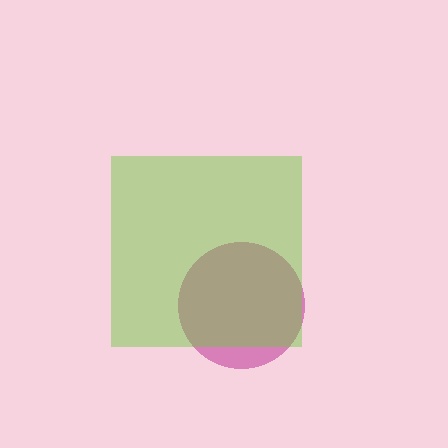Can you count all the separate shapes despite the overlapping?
Yes, there are 2 separate shapes.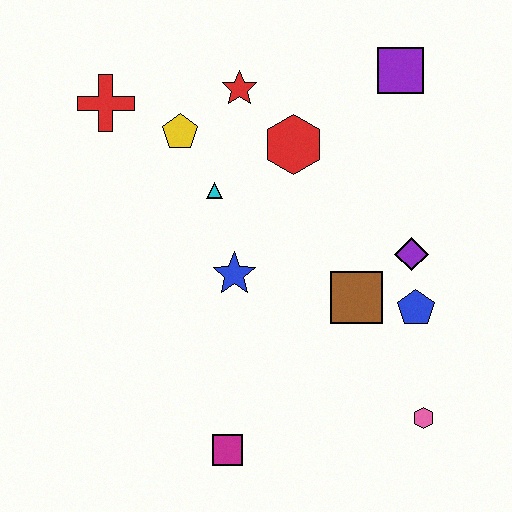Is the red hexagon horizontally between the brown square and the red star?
Yes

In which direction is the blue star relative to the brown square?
The blue star is to the left of the brown square.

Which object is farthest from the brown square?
The red cross is farthest from the brown square.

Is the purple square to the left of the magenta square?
No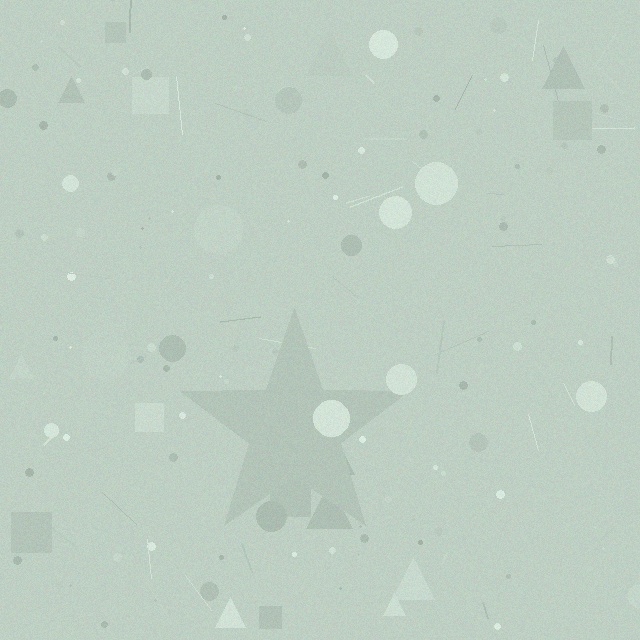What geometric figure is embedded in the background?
A star is embedded in the background.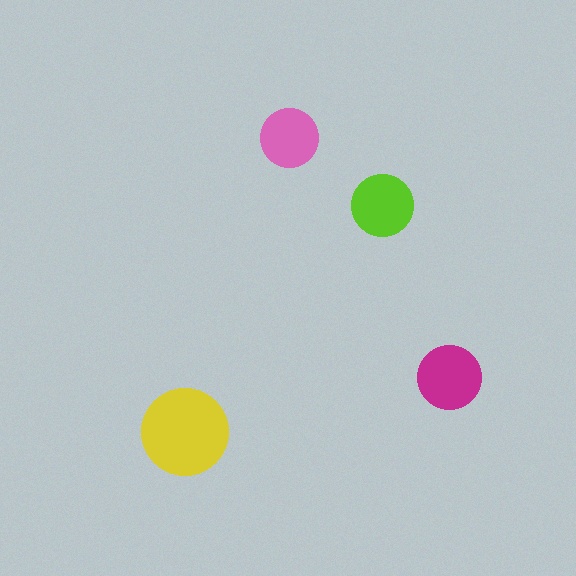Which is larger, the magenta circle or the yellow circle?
The yellow one.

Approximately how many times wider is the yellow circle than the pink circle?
About 1.5 times wider.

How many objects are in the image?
There are 4 objects in the image.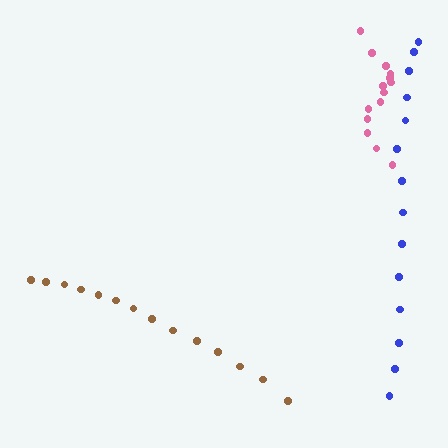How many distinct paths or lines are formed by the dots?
There are 3 distinct paths.